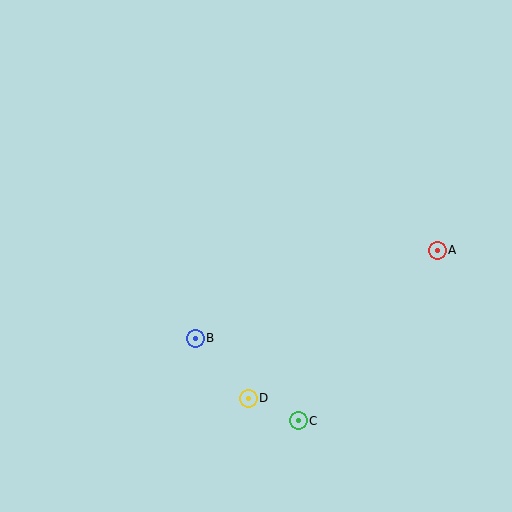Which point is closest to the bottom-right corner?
Point C is closest to the bottom-right corner.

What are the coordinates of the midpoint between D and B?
The midpoint between D and B is at (222, 368).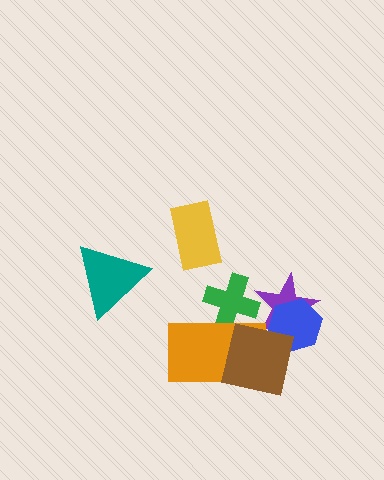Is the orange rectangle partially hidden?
Yes, it is partially covered by another shape.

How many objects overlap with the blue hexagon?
2 objects overlap with the blue hexagon.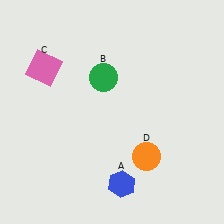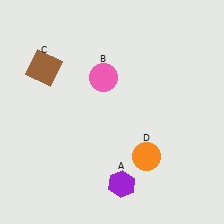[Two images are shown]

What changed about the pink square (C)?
In Image 1, C is pink. In Image 2, it changed to brown.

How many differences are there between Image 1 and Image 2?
There are 3 differences between the two images.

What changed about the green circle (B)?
In Image 1, B is green. In Image 2, it changed to pink.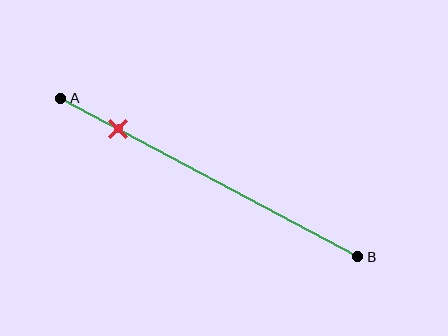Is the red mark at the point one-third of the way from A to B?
No, the mark is at about 20% from A, not at the 33% one-third point.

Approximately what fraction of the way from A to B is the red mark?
The red mark is approximately 20% of the way from A to B.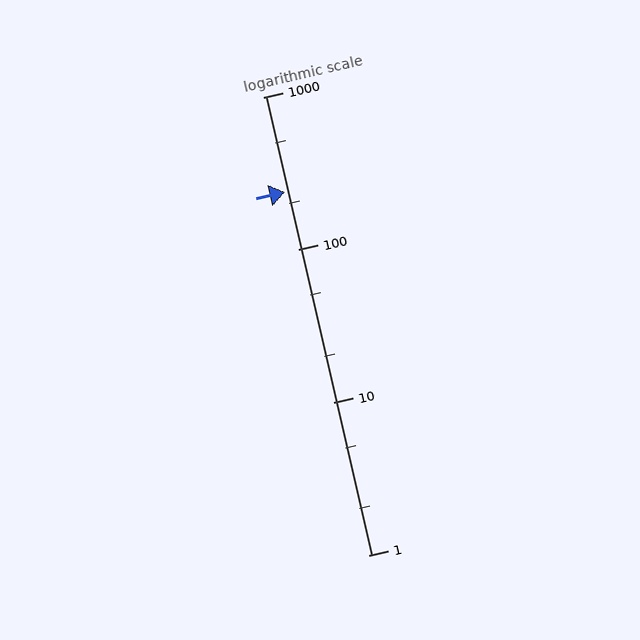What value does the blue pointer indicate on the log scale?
The pointer indicates approximately 240.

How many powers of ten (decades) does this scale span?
The scale spans 3 decades, from 1 to 1000.